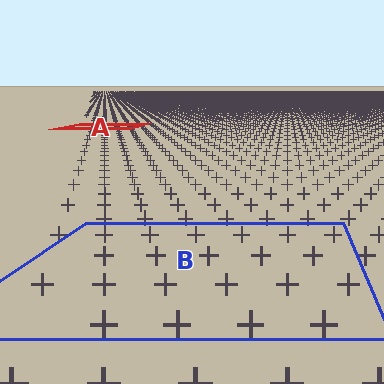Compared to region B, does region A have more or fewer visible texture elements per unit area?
Region A has more texture elements per unit area — they are packed more densely because it is farther away.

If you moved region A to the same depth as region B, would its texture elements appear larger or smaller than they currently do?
They would appear larger. At a closer depth, the same texture elements are projected at a bigger on-screen size.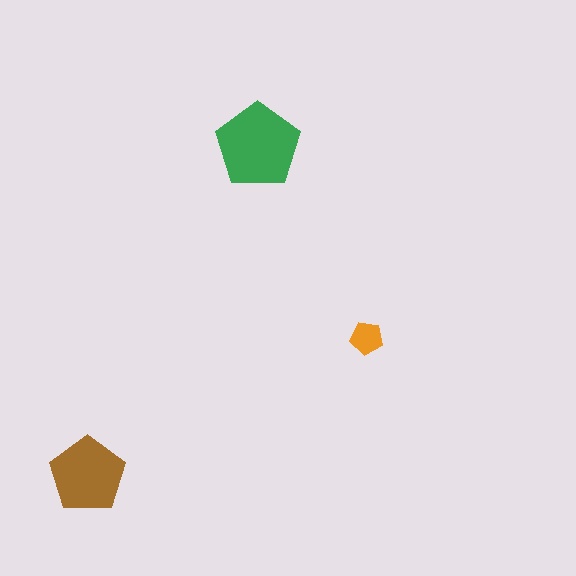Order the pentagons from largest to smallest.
the green one, the brown one, the orange one.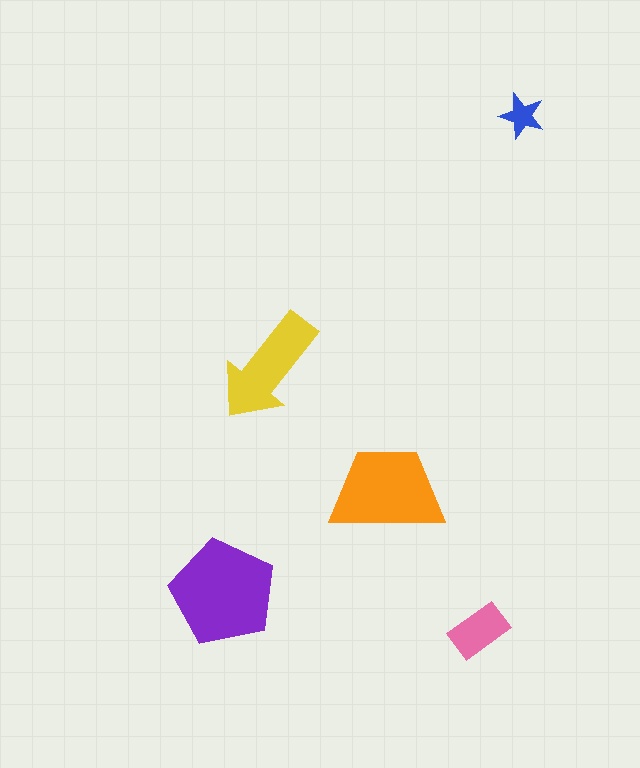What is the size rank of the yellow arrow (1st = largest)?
3rd.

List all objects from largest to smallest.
The purple pentagon, the orange trapezoid, the yellow arrow, the pink rectangle, the blue star.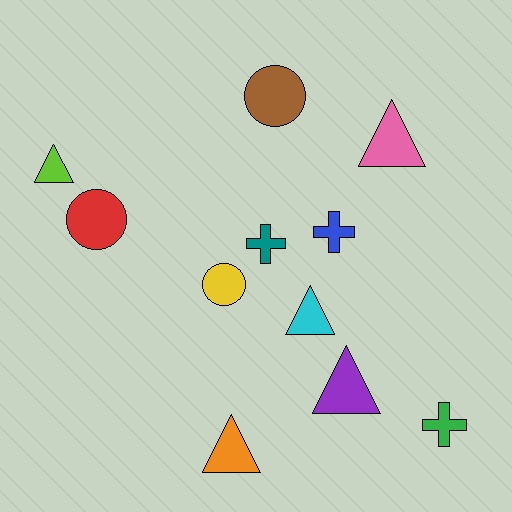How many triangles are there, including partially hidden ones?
There are 5 triangles.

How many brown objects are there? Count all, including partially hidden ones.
There is 1 brown object.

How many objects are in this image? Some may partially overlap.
There are 11 objects.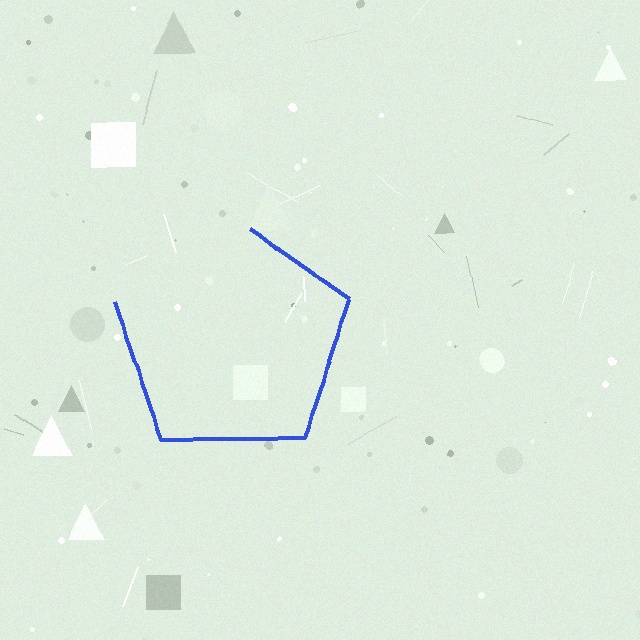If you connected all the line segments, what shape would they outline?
They would outline a pentagon.